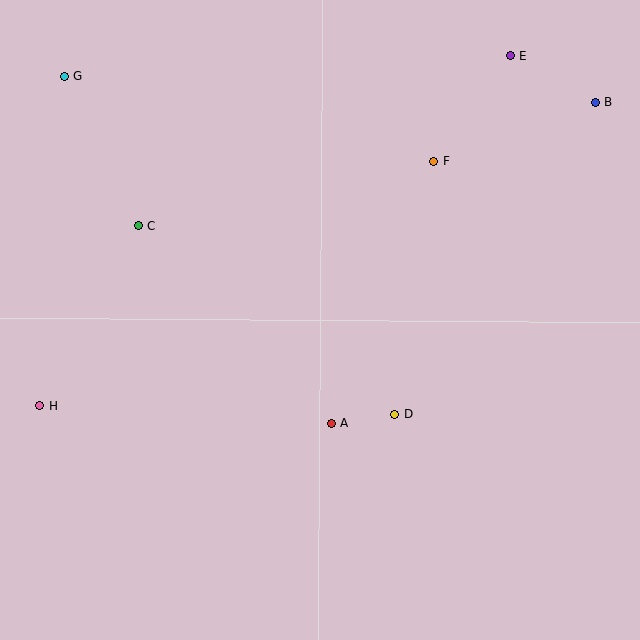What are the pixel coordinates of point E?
Point E is at (510, 56).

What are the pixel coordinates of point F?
Point F is at (434, 161).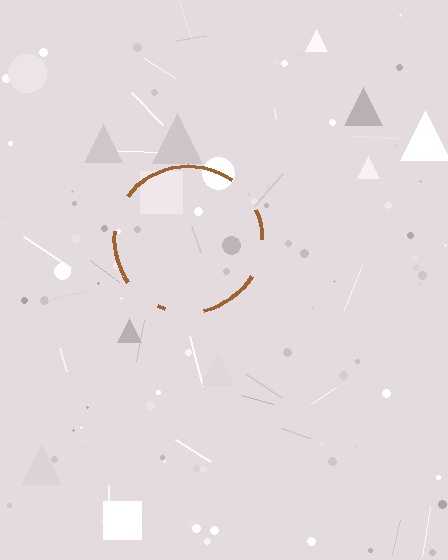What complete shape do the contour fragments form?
The contour fragments form a circle.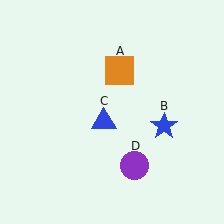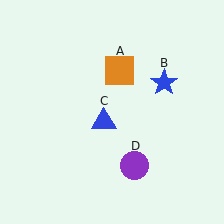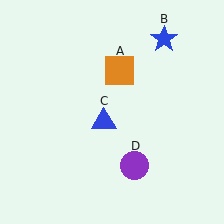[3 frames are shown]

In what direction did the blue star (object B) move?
The blue star (object B) moved up.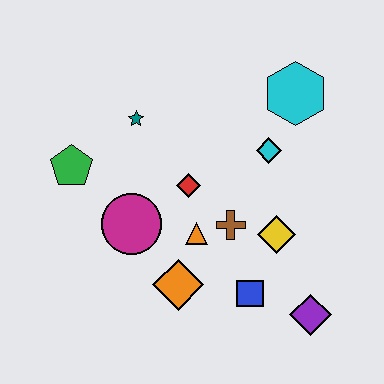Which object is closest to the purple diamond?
The blue square is closest to the purple diamond.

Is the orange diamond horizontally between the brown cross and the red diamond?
No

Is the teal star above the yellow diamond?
Yes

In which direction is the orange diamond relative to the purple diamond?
The orange diamond is to the left of the purple diamond.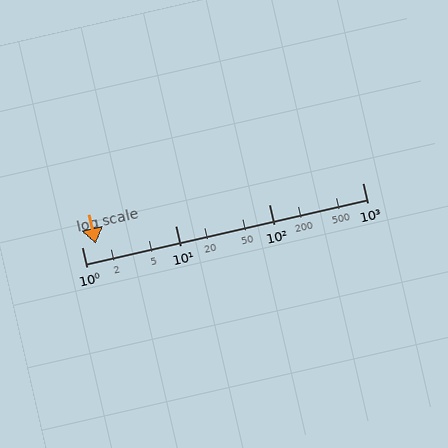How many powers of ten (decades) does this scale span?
The scale spans 3 decades, from 1 to 1000.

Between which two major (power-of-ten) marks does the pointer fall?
The pointer is between 1 and 10.